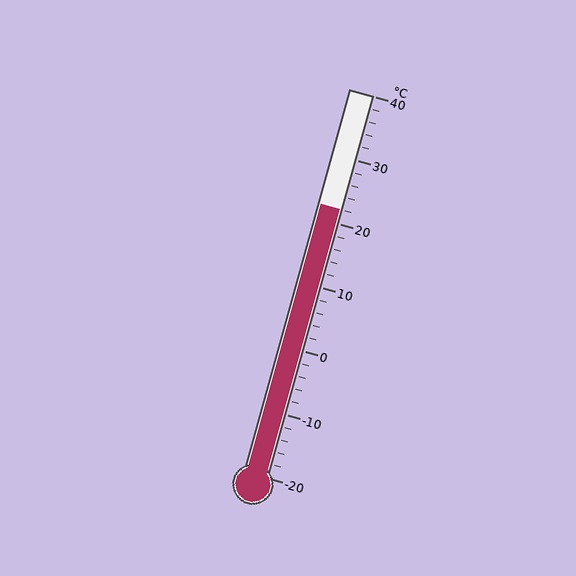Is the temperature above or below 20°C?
The temperature is above 20°C.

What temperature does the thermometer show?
The thermometer shows approximately 22°C.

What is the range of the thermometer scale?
The thermometer scale ranges from -20°C to 40°C.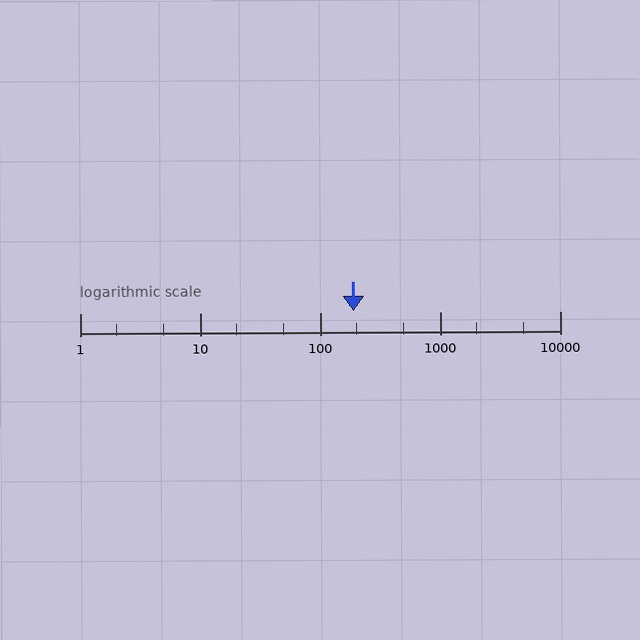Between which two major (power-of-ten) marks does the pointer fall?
The pointer is between 100 and 1000.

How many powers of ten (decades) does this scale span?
The scale spans 4 decades, from 1 to 10000.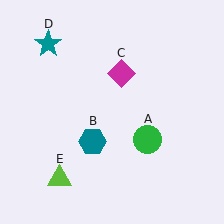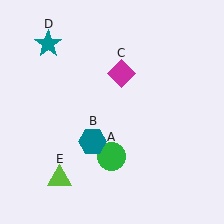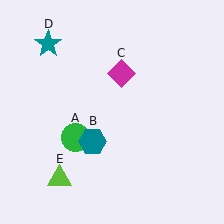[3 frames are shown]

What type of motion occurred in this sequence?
The green circle (object A) rotated clockwise around the center of the scene.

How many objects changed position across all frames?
1 object changed position: green circle (object A).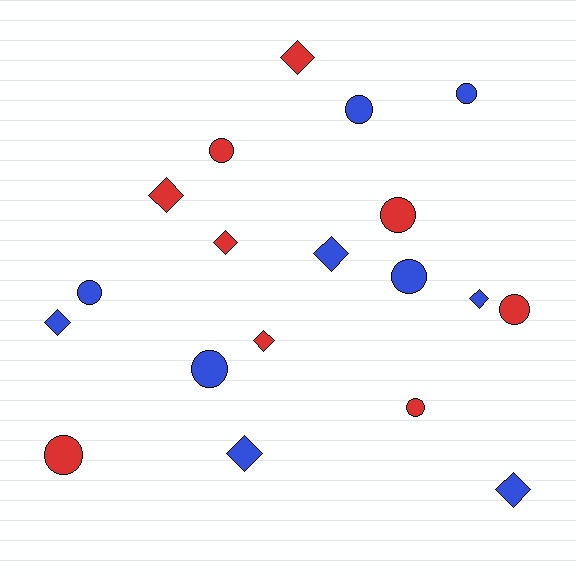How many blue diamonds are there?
There are 5 blue diamonds.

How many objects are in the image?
There are 19 objects.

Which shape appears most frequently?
Circle, with 10 objects.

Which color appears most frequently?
Blue, with 10 objects.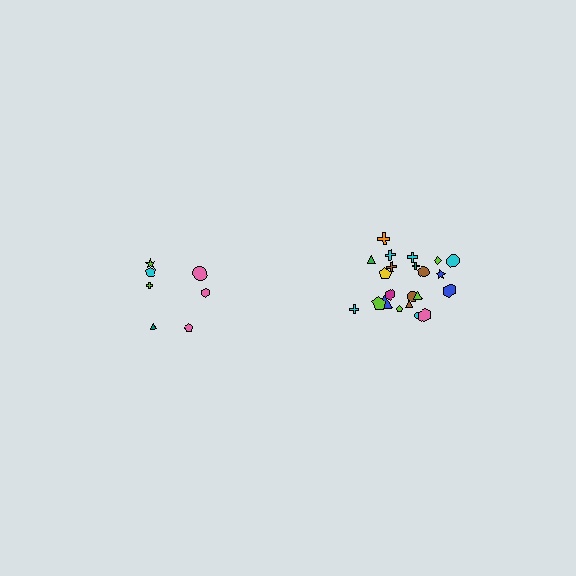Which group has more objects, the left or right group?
The right group.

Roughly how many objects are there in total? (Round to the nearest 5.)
Roughly 30 objects in total.